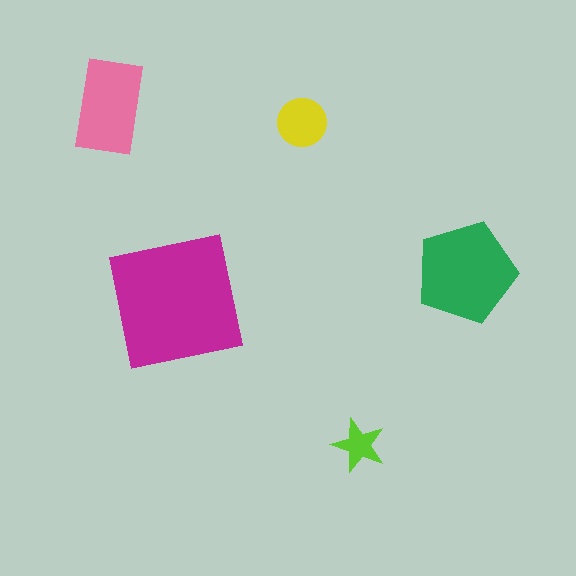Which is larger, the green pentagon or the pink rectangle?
The green pentagon.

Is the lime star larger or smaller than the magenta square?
Smaller.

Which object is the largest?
The magenta square.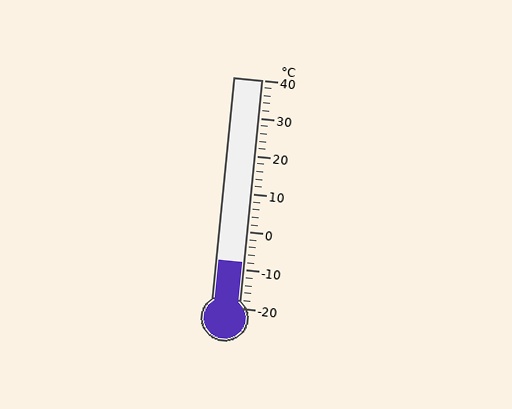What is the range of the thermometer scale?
The thermometer scale ranges from -20°C to 40°C.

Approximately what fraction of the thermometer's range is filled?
The thermometer is filled to approximately 20% of its range.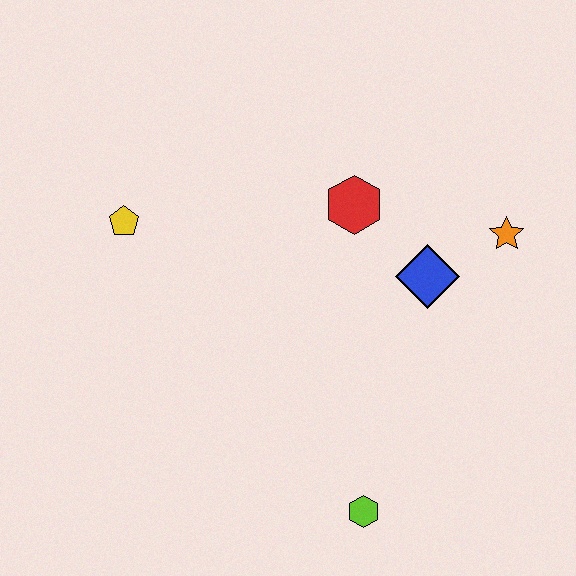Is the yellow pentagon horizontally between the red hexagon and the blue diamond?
No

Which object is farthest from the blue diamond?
The yellow pentagon is farthest from the blue diamond.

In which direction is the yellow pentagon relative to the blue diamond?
The yellow pentagon is to the left of the blue diamond.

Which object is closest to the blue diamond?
The orange star is closest to the blue diamond.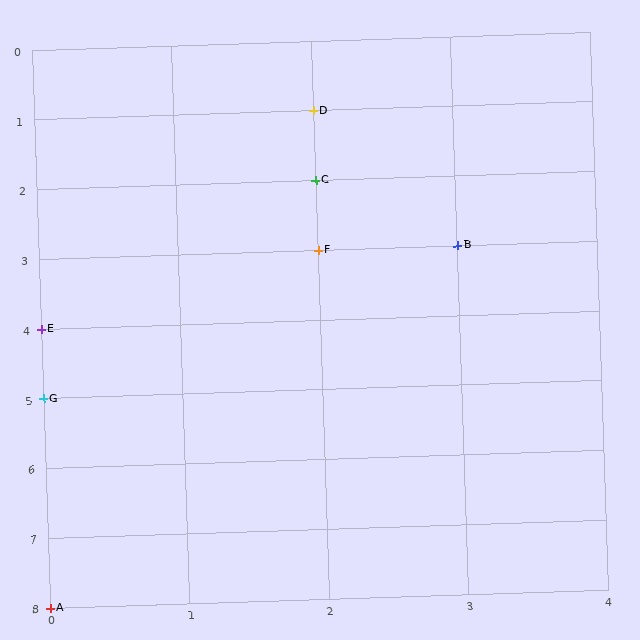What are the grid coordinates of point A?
Point A is at grid coordinates (0, 8).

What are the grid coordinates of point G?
Point G is at grid coordinates (0, 5).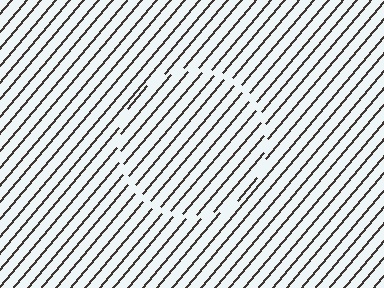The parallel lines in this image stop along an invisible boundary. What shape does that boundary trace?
An illusory circle. The interior of the shape contains the same grating, shifted by half a period — the contour is defined by the phase discontinuity where line-ends from the inner and outer gratings abut.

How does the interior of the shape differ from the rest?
The interior of the shape contains the same grating, shifted by half a period — the contour is defined by the phase discontinuity where line-ends from the inner and outer gratings abut.